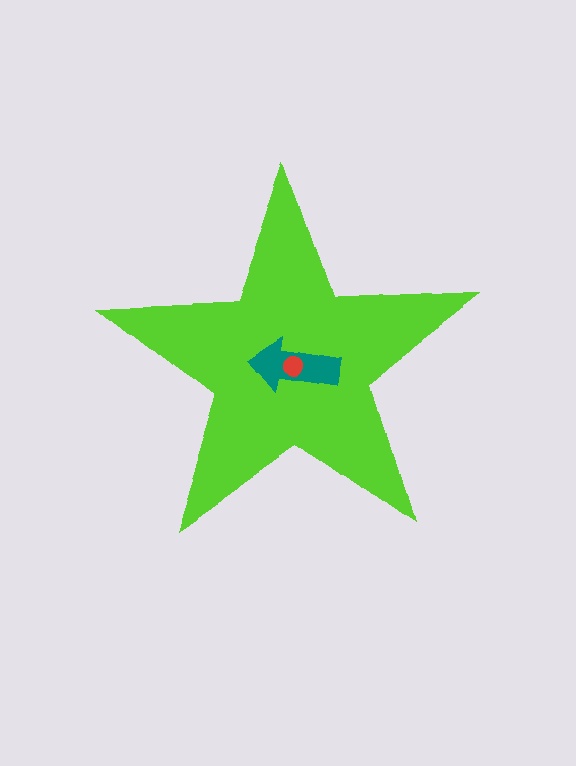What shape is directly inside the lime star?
The teal arrow.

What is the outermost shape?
The lime star.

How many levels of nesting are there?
3.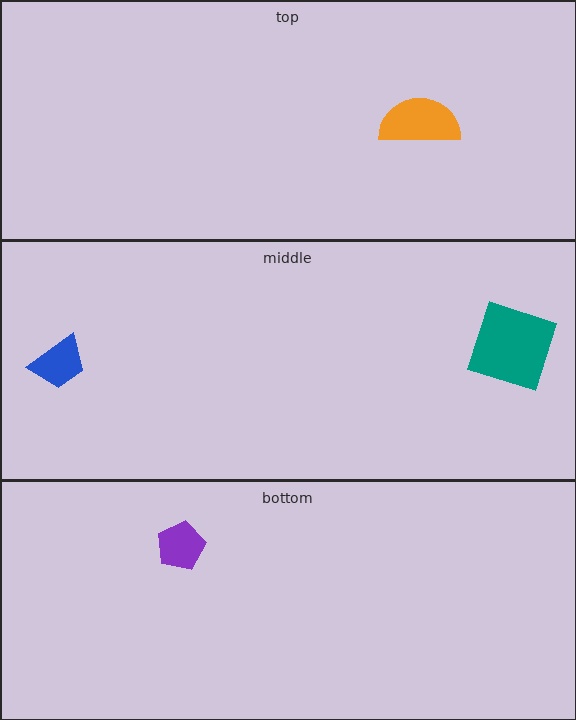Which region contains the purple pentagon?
The bottom region.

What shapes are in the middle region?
The blue trapezoid, the teal square.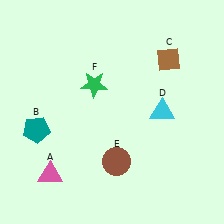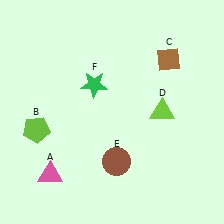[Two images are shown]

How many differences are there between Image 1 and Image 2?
There are 2 differences between the two images.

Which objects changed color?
B changed from teal to lime. D changed from cyan to lime.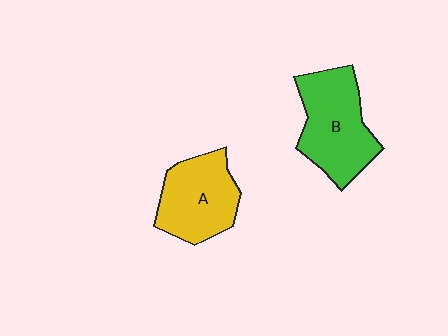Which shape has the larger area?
Shape B (green).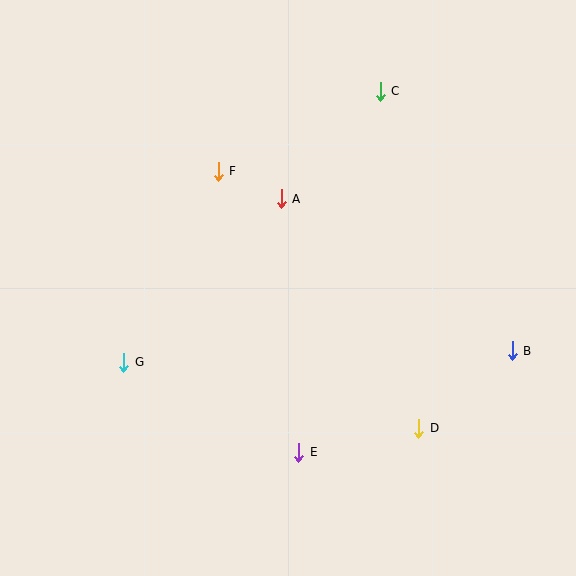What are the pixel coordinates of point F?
Point F is at (218, 171).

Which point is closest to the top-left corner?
Point F is closest to the top-left corner.